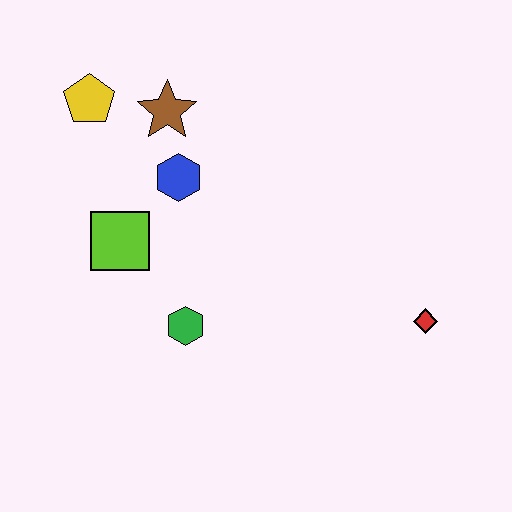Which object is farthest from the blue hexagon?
The red diamond is farthest from the blue hexagon.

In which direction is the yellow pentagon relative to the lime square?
The yellow pentagon is above the lime square.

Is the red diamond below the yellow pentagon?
Yes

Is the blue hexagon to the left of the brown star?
No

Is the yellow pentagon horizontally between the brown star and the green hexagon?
No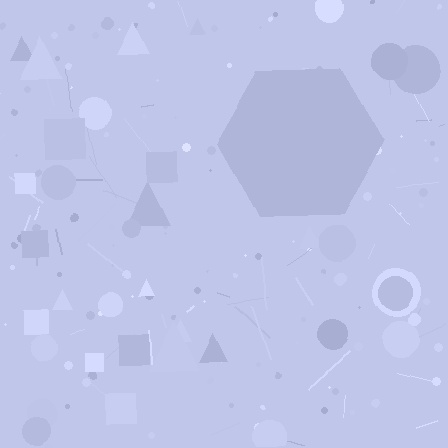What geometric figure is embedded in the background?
A hexagon is embedded in the background.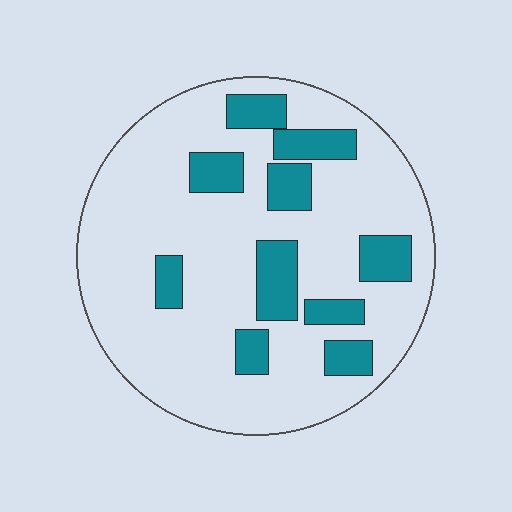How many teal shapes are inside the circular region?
10.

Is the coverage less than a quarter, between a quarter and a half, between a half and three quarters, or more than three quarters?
Less than a quarter.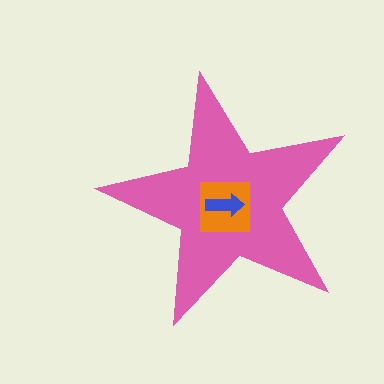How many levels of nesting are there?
3.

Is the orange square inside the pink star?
Yes.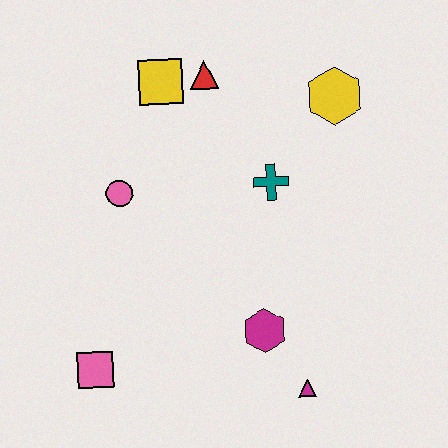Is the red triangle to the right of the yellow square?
Yes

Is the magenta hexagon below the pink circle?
Yes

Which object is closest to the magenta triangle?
The magenta hexagon is closest to the magenta triangle.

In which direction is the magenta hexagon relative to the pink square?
The magenta hexagon is to the right of the pink square.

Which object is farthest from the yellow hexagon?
The pink square is farthest from the yellow hexagon.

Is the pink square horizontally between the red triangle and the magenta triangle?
No